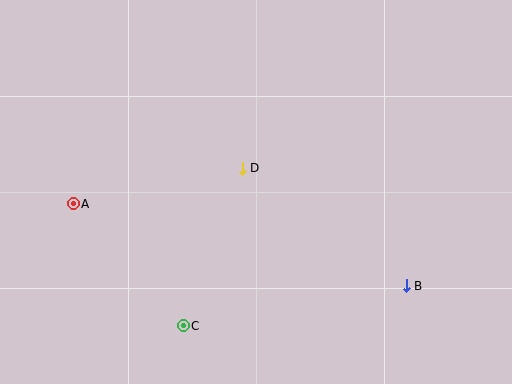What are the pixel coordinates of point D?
Point D is at (242, 168).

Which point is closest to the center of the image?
Point D at (242, 168) is closest to the center.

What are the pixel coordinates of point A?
Point A is at (73, 204).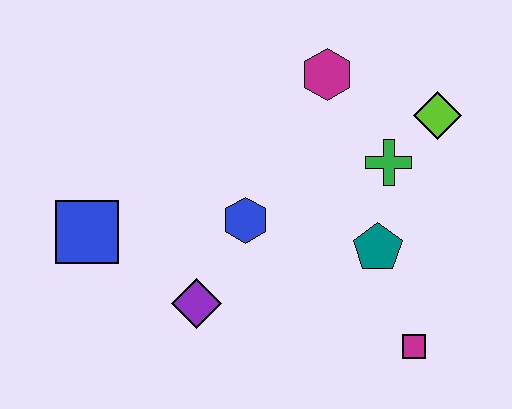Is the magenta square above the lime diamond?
No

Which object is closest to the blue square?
The purple diamond is closest to the blue square.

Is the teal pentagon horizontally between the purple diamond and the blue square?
No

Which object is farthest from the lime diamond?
The blue square is farthest from the lime diamond.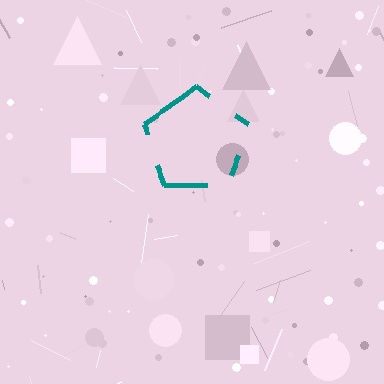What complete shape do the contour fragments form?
The contour fragments form a pentagon.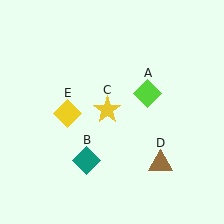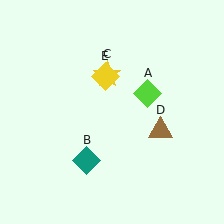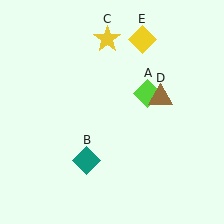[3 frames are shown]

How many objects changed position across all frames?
3 objects changed position: yellow star (object C), brown triangle (object D), yellow diamond (object E).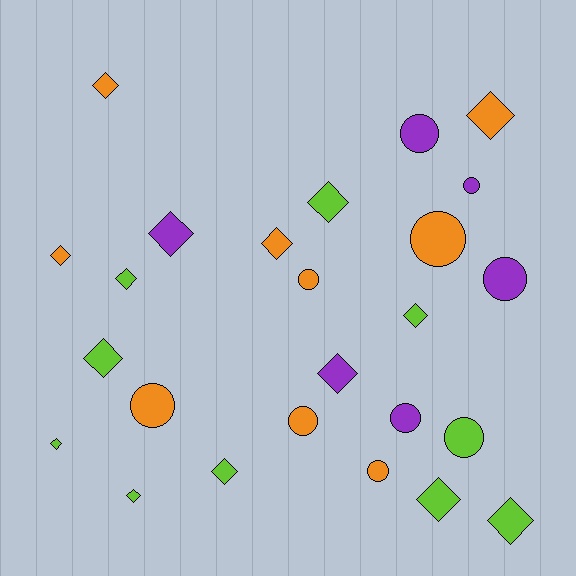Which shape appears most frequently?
Diamond, with 15 objects.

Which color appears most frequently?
Lime, with 10 objects.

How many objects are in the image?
There are 25 objects.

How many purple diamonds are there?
There are 2 purple diamonds.